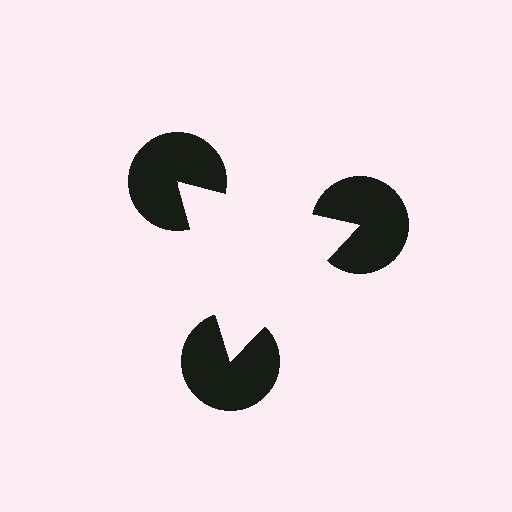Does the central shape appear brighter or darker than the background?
It typically appears slightly brighter than the background, even though no actual brightness change is drawn.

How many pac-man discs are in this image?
There are 3 — one at each vertex of the illusory triangle.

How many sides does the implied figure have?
3 sides.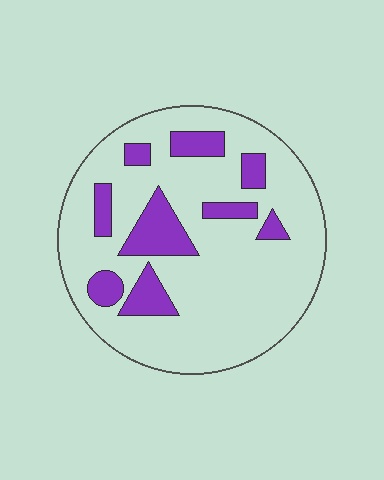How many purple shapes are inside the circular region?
9.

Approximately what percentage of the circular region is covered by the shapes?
Approximately 20%.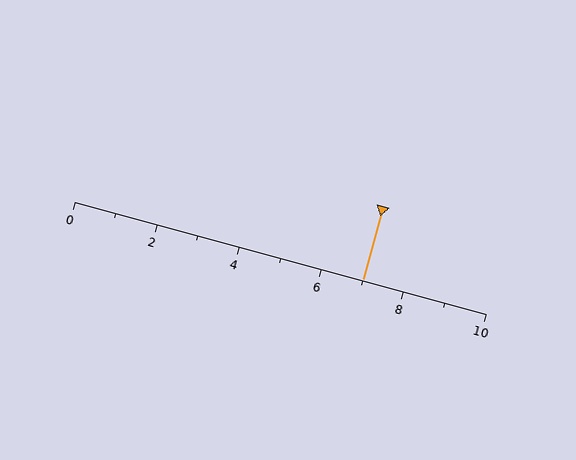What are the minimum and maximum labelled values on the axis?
The axis runs from 0 to 10.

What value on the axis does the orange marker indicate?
The marker indicates approximately 7.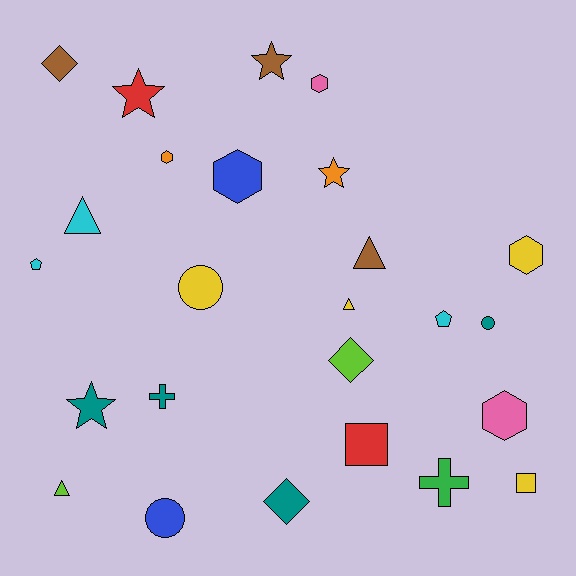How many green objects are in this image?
There is 1 green object.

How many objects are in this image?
There are 25 objects.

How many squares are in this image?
There are 2 squares.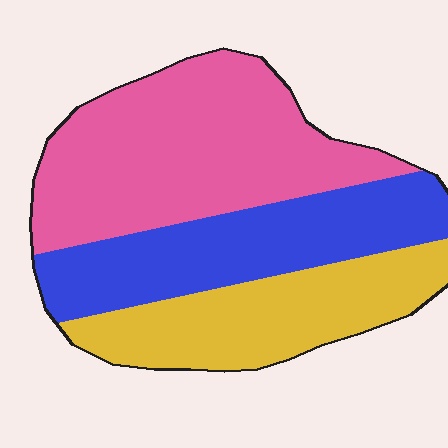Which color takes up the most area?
Pink, at roughly 45%.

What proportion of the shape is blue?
Blue takes up about one third (1/3) of the shape.